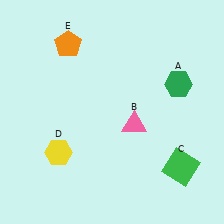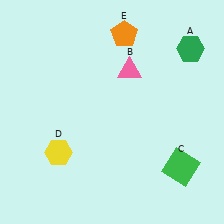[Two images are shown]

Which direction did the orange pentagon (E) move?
The orange pentagon (E) moved right.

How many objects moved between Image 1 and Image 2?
3 objects moved between the two images.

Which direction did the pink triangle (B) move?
The pink triangle (B) moved up.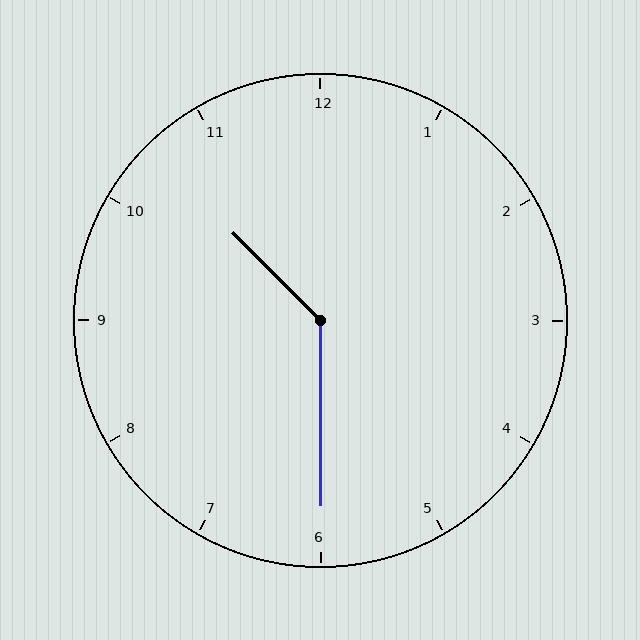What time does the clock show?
10:30.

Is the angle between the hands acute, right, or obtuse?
It is obtuse.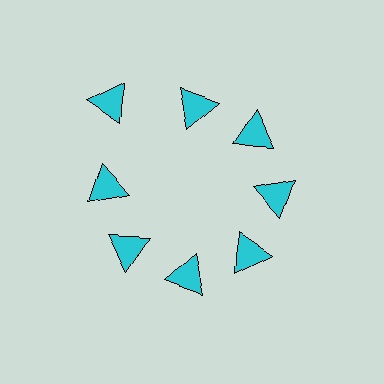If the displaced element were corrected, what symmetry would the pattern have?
It would have 8-fold rotational symmetry — the pattern would map onto itself every 45 degrees.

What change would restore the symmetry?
The symmetry would be restored by moving it inward, back onto the ring so that all 8 triangles sit at equal angles and equal distance from the center.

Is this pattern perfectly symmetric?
No. The 8 cyan triangles are arranged in a ring, but one element near the 10 o'clock position is pushed outward from the center, breaking the 8-fold rotational symmetry.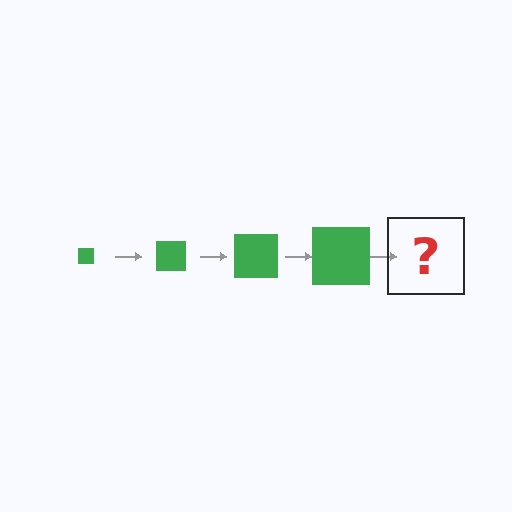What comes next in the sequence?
The next element should be a green square, larger than the previous one.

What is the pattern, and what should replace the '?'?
The pattern is that the square gets progressively larger each step. The '?' should be a green square, larger than the previous one.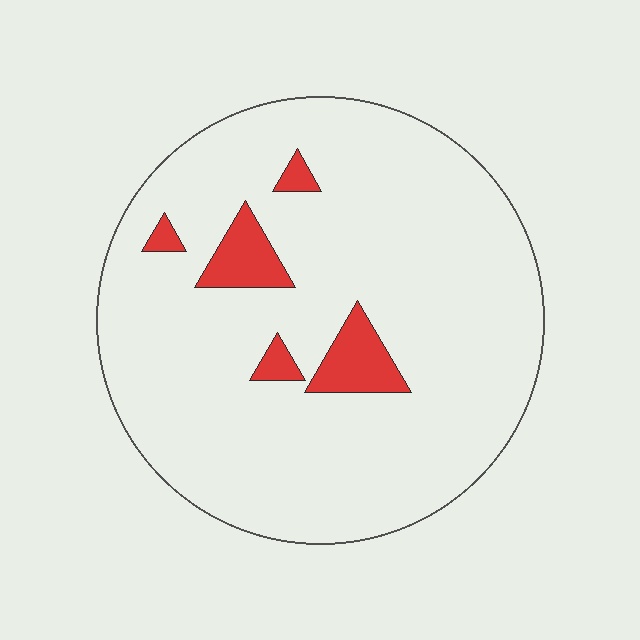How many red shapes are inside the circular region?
5.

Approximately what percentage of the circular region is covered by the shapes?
Approximately 10%.